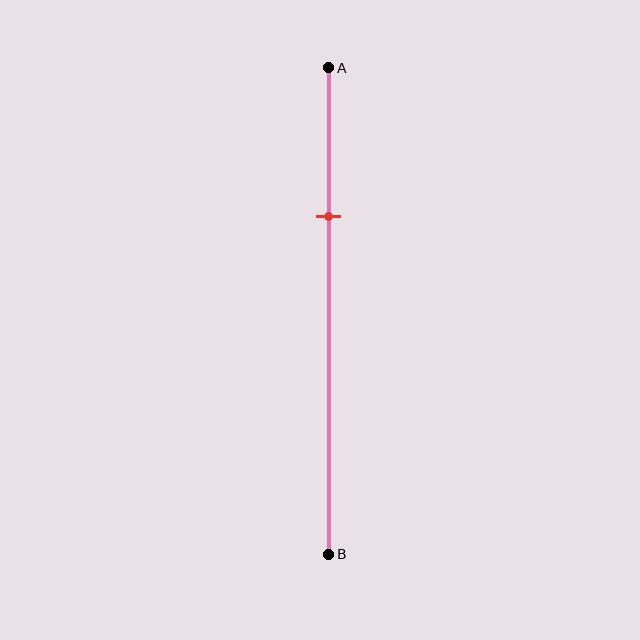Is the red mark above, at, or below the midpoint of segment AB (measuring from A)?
The red mark is above the midpoint of segment AB.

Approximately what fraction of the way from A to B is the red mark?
The red mark is approximately 30% of the way from A to B.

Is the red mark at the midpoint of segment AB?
No, the mark is at about 30% from A, not at the 50% midpoint.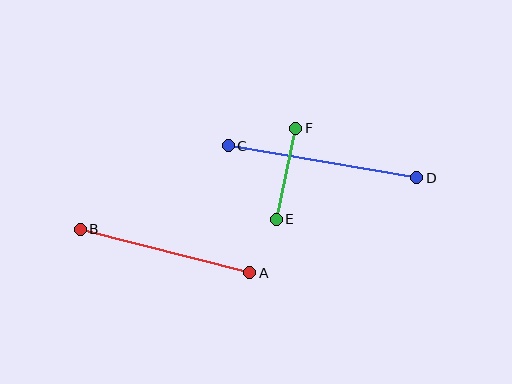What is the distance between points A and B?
The distance is approximately 175 pixels.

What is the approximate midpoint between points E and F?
The midpoint is at approximately (286, 174) pixels.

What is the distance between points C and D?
The distance is approximately 192 pixels.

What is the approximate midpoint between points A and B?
The midpoint is at approximately (165, 251) pixels.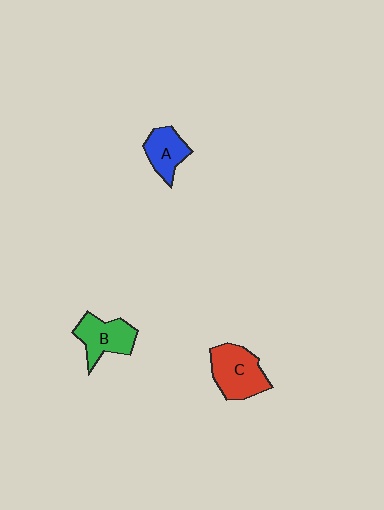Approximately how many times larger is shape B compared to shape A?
Approximately 1.3 times.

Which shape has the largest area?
Shape C (red).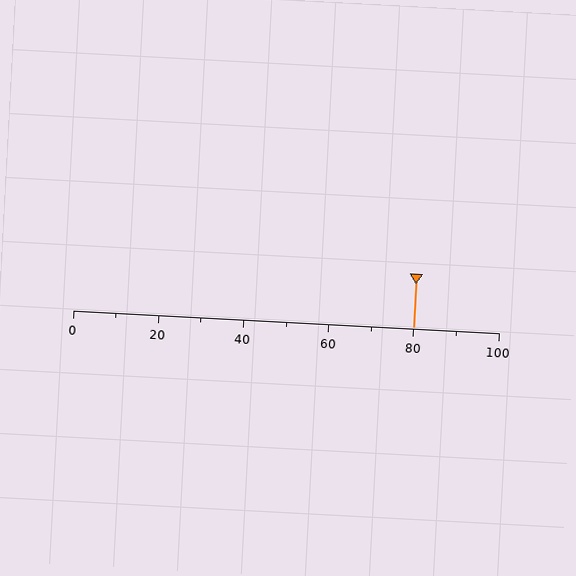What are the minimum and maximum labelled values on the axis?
The axis runs from 0 to 100.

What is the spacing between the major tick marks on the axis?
The major ticks are spaced 20 apart.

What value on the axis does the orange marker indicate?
The marker indicates approximately 80.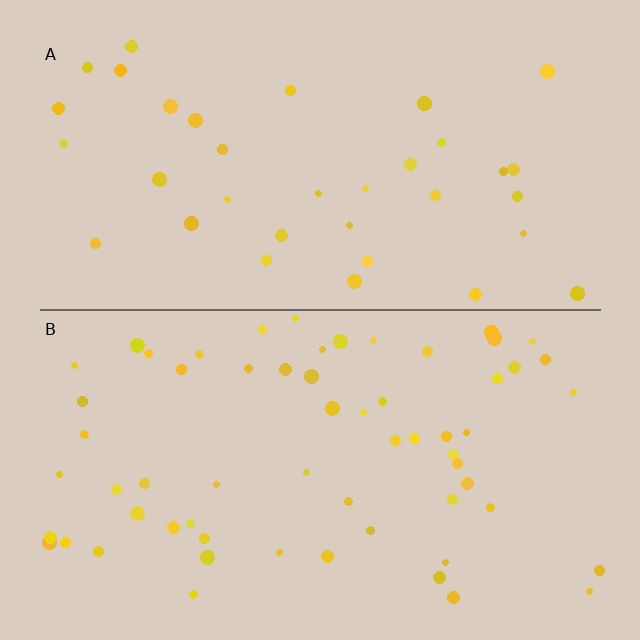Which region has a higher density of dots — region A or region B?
B (the bottom).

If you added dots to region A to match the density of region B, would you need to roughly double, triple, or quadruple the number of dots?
Approximately double.